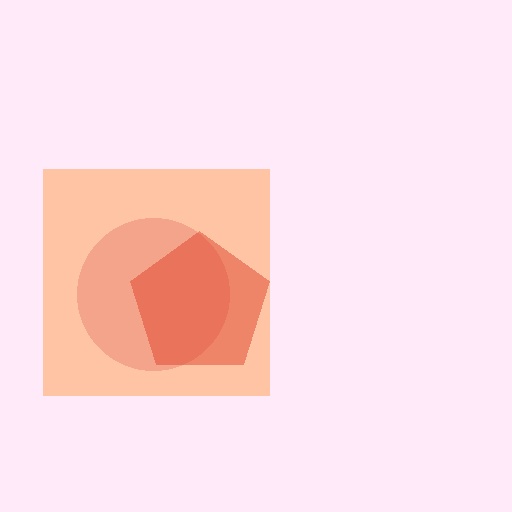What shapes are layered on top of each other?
The layered shapes are: a pink circle, an orange square, a red pentagon.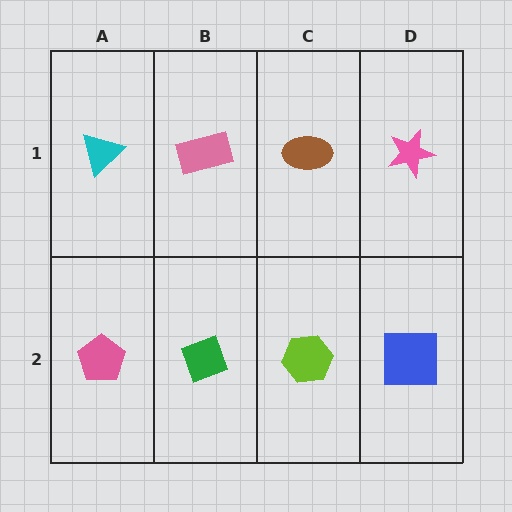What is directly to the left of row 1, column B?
A cyan triangle.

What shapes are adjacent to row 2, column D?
A pink star (row 1, column D), a lime hexagon (row 2, column C).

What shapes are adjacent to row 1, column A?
A pink pentagon (row 2, column A), a pink rectangle (row 1, column B).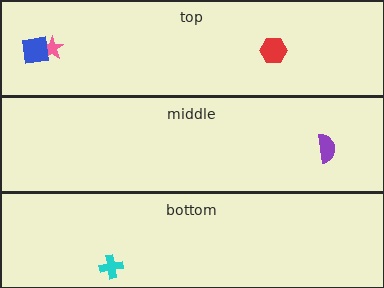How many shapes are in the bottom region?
1.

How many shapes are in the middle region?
1.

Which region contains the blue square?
The top region.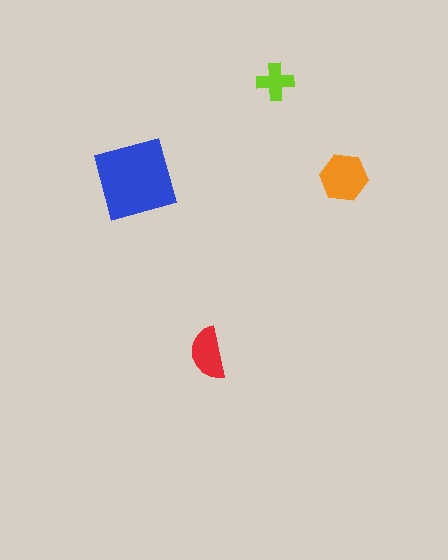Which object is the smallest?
The lime cross.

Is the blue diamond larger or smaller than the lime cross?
Larger.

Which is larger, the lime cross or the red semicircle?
The red semicircle.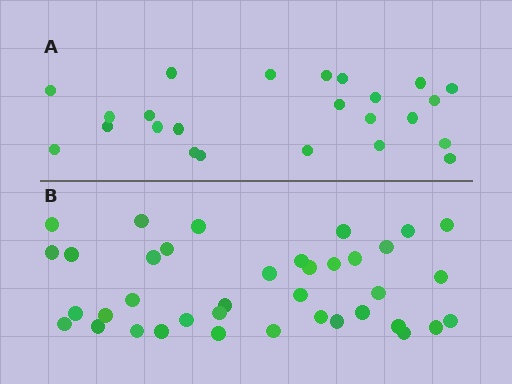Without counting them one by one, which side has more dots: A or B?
Region B (the bottom region) has more dots.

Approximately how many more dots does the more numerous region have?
Region B has approximately 15 more dots than region A.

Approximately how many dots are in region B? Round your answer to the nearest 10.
About 40 dots. (The exact count is 38, which rounds to 40.)